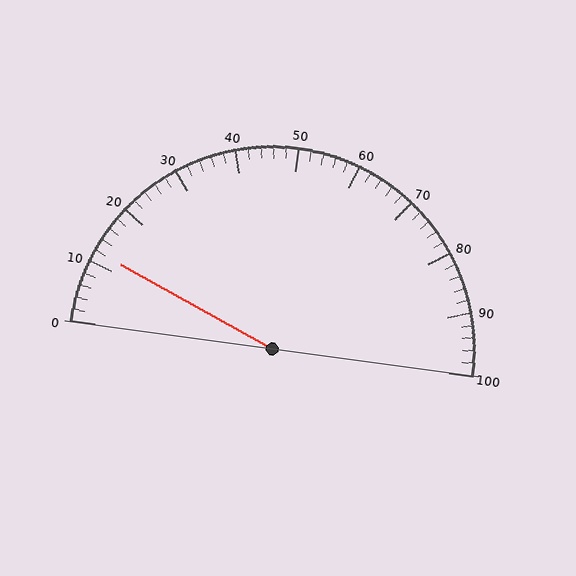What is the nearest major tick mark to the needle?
The nearest major tick mark is 10.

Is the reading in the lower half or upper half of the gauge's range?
The reading is in the lower half of the range (0 to 100).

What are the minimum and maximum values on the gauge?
The gauge ranges from 0 to 100.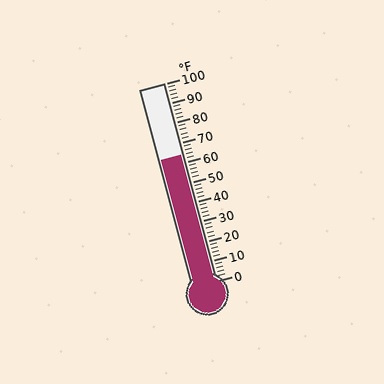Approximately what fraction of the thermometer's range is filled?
The thermometer is filled to approximately 65% of its range.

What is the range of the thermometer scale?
The thermometer scale ranges from 0°F to 100°F.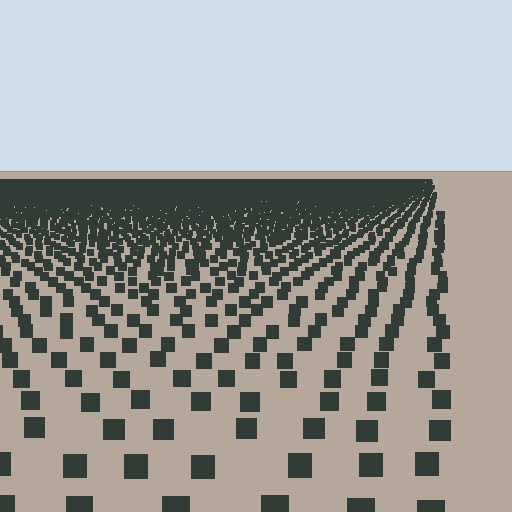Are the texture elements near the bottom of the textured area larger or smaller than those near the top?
Larger. Near the bottom, elements are closer to the viewer and appear at a bigger on-screen size.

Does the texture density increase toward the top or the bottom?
Density increases toward the top.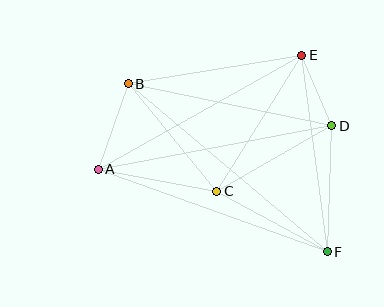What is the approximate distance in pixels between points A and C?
The distance between A and C is approximately 120 pixels.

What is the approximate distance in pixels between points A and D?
The distance between A and D is approximately 237 pixels.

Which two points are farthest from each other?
Points B and F are farthest from each other.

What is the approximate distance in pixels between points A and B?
The distance between A and B is approximately 91 pixels.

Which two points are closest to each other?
Points D and E are closest to each other.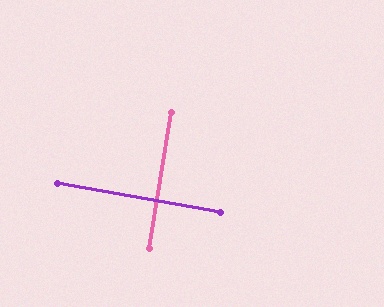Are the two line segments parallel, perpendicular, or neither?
Perpendicular — they meet at approximately 89°.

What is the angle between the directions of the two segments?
Approximately 89 degrees.